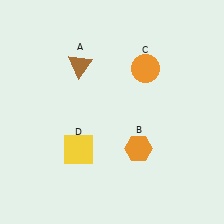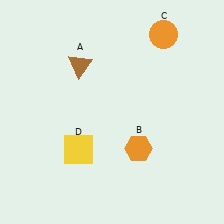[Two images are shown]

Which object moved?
The orange circle (C) moved up.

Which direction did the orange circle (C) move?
The orange circle (C) moved up.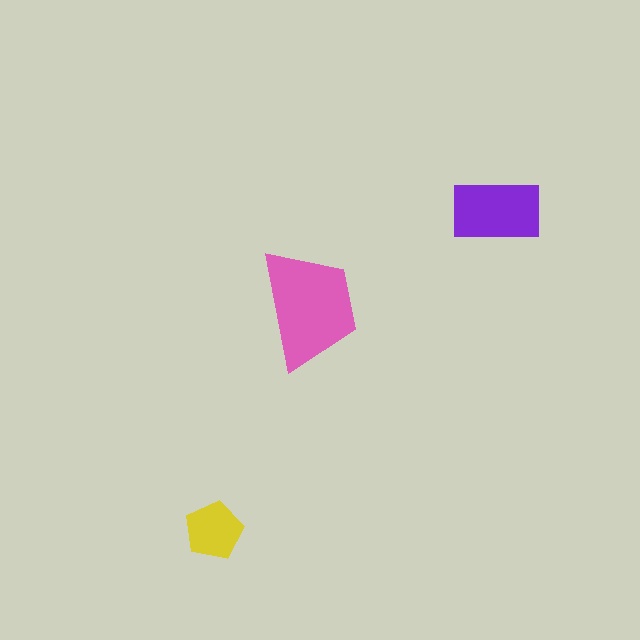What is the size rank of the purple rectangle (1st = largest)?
2nd.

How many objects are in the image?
There are 3 objects in the image.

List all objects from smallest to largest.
The yellow pentagon, the purple rectangle, the pink trapezoid.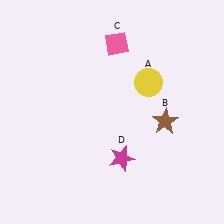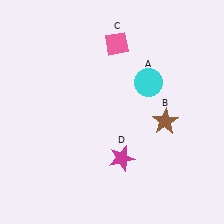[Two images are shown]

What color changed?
The circle (A) changed from yellow in Image 1 to cyan in Image 2.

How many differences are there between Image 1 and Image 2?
There is 1 difference between the two images.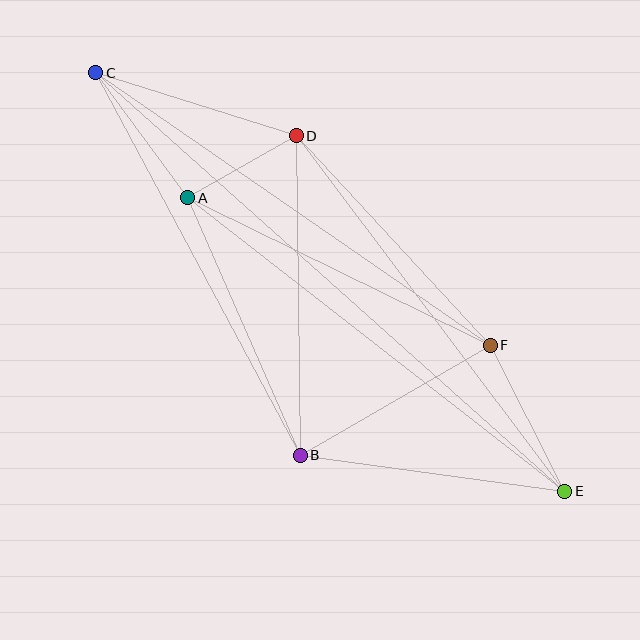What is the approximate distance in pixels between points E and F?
The distance between E and F is approximately 164 pixels.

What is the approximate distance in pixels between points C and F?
The distance between C and F is approximately 479 pixels.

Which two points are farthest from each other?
Points C and E are farthest from each other.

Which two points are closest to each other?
Points A and D are closest to each other.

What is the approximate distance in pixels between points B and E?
The distance between B and E is approximately 267 pixels.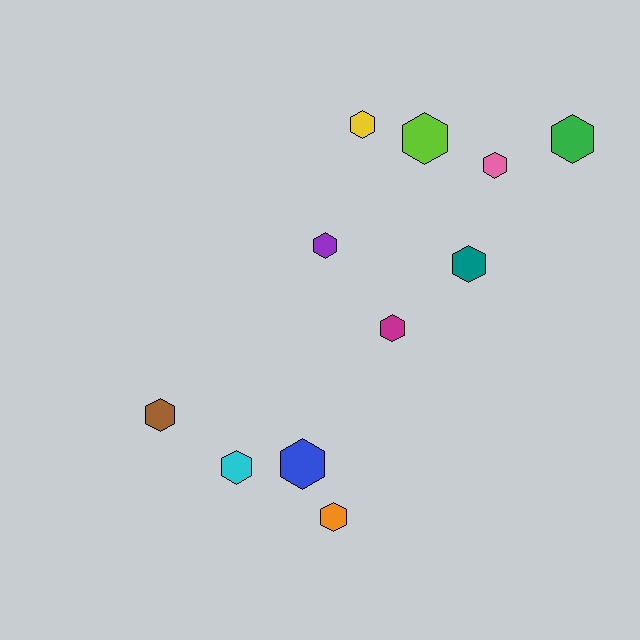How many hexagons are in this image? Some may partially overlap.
There are 11 hexagons.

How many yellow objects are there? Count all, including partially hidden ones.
There is 1 yellow object.